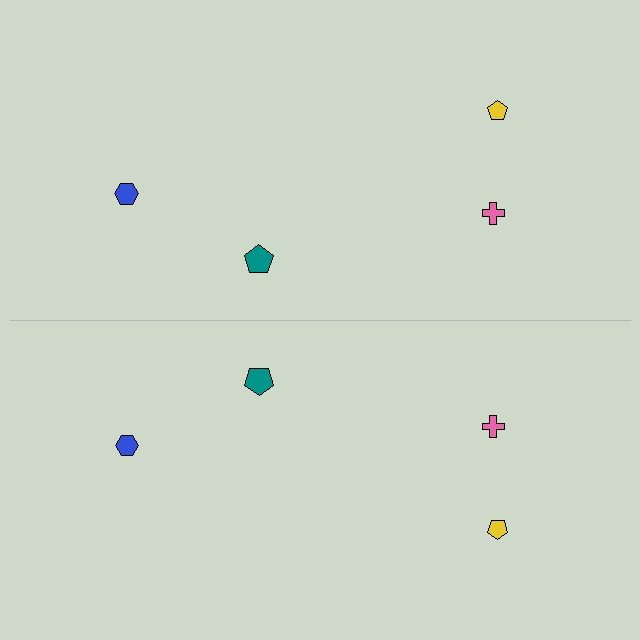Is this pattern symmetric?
Yes, this pattern has bilateral (reflection) symmetry.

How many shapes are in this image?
There are 8 shapes in this image.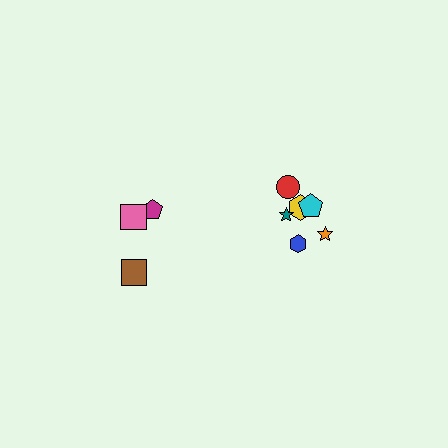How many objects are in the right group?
There are 6 objects.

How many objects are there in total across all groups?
There are 9 objects.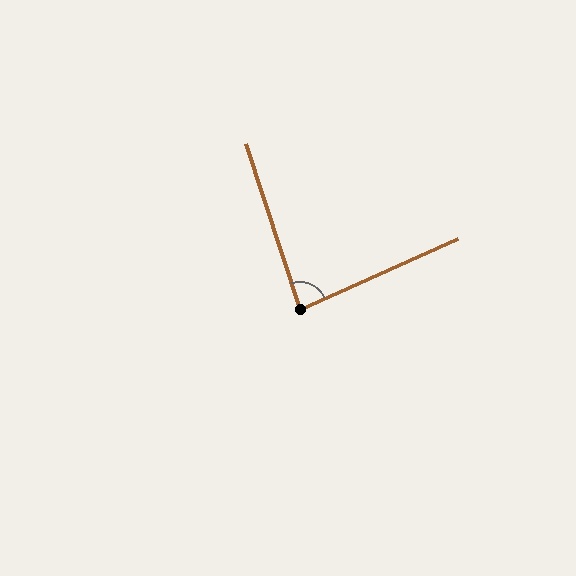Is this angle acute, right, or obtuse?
It is acute.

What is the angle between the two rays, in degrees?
Approximately 84 degrees.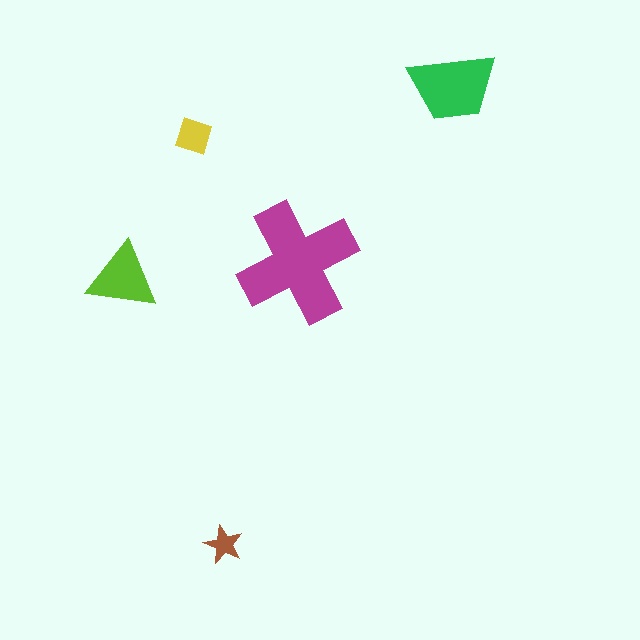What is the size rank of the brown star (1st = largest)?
5th.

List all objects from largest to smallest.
The magenta cross, the green trapezoid, the lime triangle, the yellow square, the brown star.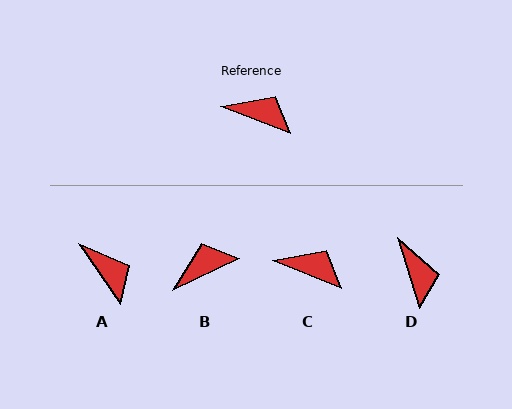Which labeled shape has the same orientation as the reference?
C.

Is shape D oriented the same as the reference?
No, it is off by about 52 degrees.